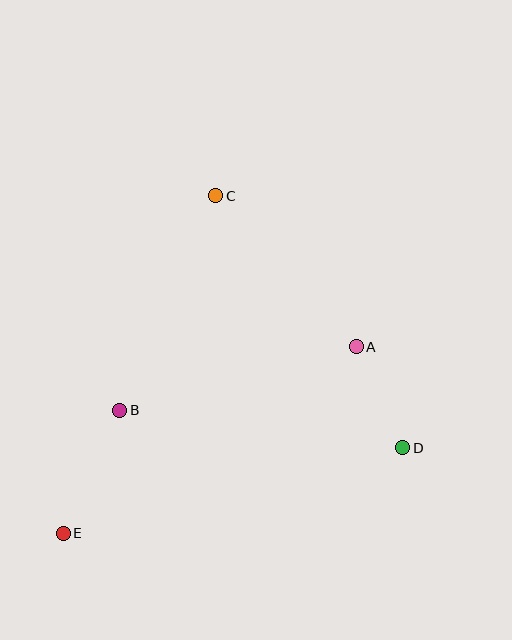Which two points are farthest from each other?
Points C and E are farthest from each other.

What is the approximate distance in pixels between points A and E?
The distance between A and E is approximately 347 pixels.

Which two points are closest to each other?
Points A and D are closest to each other.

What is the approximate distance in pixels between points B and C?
The distance between B and C is approximately 235 pixels.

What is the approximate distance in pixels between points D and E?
The distance between D and E is approximately 350 pixels.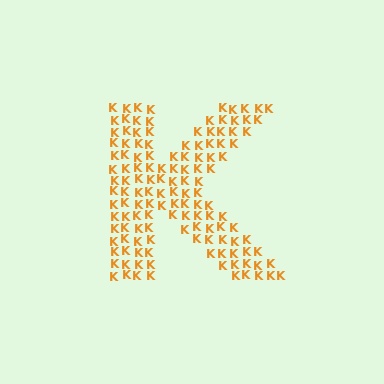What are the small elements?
The small elements are letter K's.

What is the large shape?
The large shape is the letter K.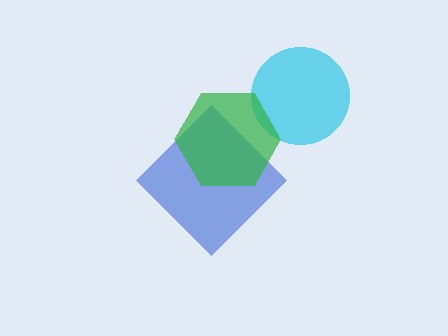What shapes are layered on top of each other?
The layered shapes are: a cyan circle, a blue diamond, a green hexagon.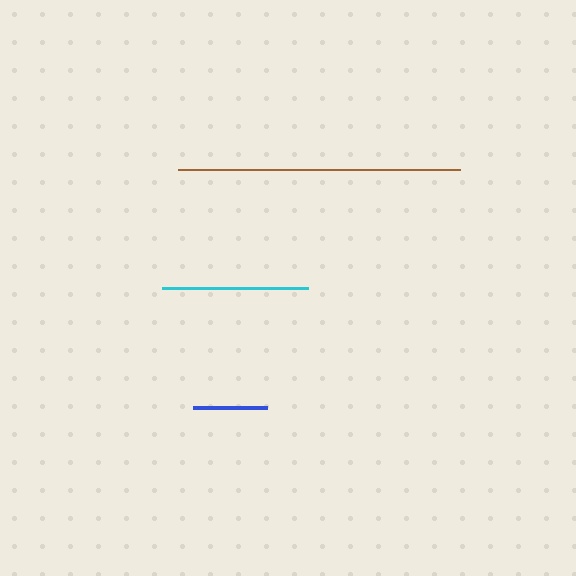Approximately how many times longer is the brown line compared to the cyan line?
The brown line is approximately 1.9 times the length of the cyan line.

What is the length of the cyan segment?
The cyan segment is approximately 146 pixels long.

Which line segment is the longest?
The brown line is the longest at approximately 282 pixels.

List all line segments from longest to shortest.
From longest to shortest: brown, cyan, blue.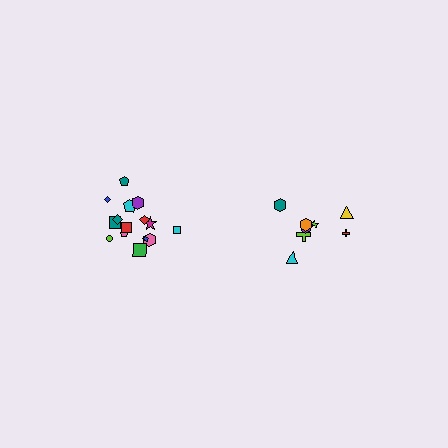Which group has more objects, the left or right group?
The left group.